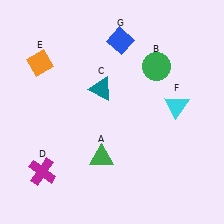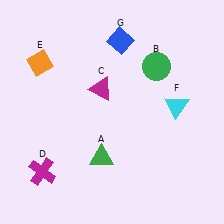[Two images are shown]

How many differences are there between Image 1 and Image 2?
There is 1 difference between the two images.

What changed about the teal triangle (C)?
In Image 1, C is teal. In Image 2, it changed to magenta.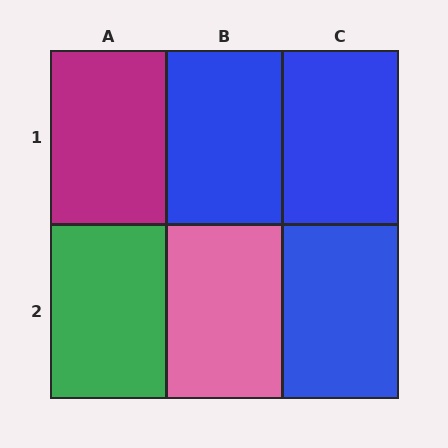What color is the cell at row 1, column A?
Magenta.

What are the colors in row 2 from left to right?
Green, pink, blue.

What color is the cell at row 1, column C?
Blue.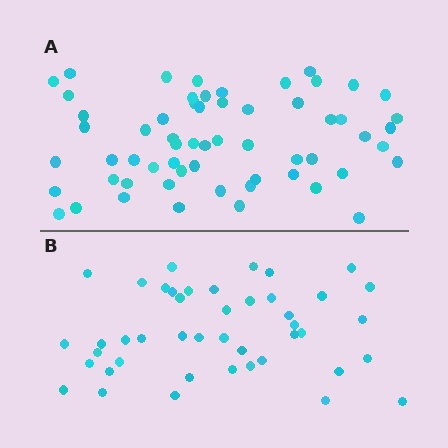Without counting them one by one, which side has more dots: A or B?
Region A (the top region) has more dots.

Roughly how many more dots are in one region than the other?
Region A has approximately 15 more dots than region B.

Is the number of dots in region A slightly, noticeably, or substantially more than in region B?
Region A has noticeably more, but not dramatically so. The ratio is roughly 1.4 to 1.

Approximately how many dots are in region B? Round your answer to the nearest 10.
About 40 dots. (The exact count is 44, which rounds to 40.)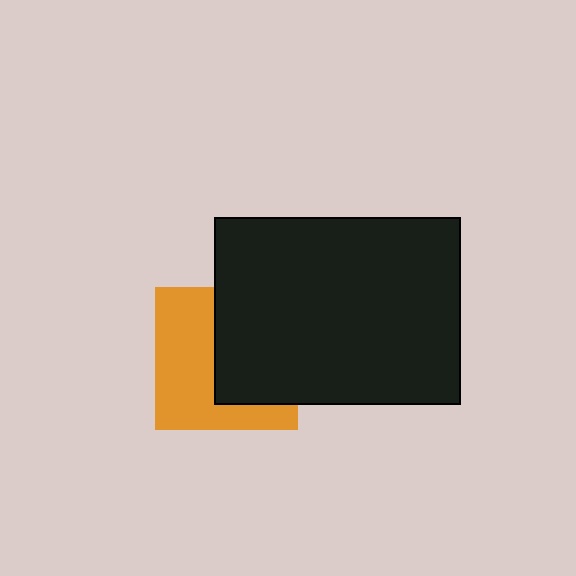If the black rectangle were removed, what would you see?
You would see the complete orange square.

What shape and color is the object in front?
The object in front is a black rectangle.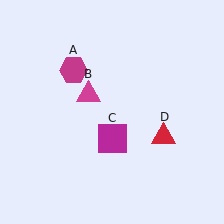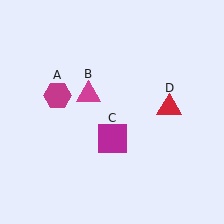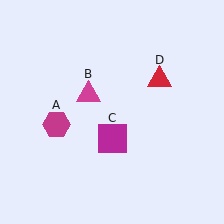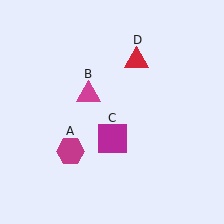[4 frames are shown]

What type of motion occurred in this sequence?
The magenta hexagon (object A), red triangle (object D) rotated counterclockwise around the center of the scene.